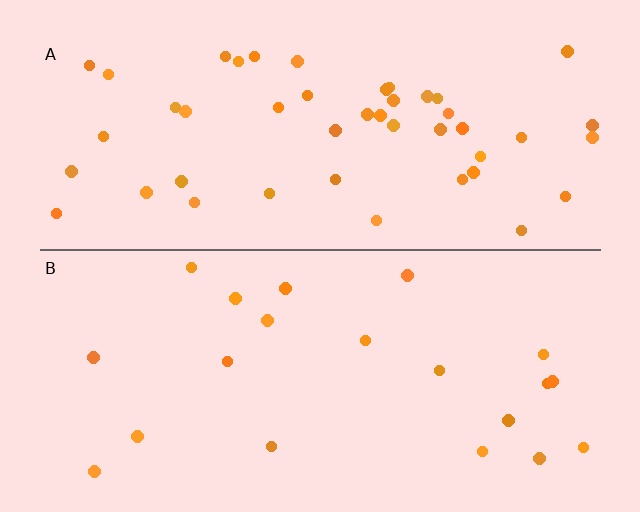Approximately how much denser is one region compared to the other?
Approximately 2.2× — region A over region B.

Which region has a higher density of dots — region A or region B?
A (the top).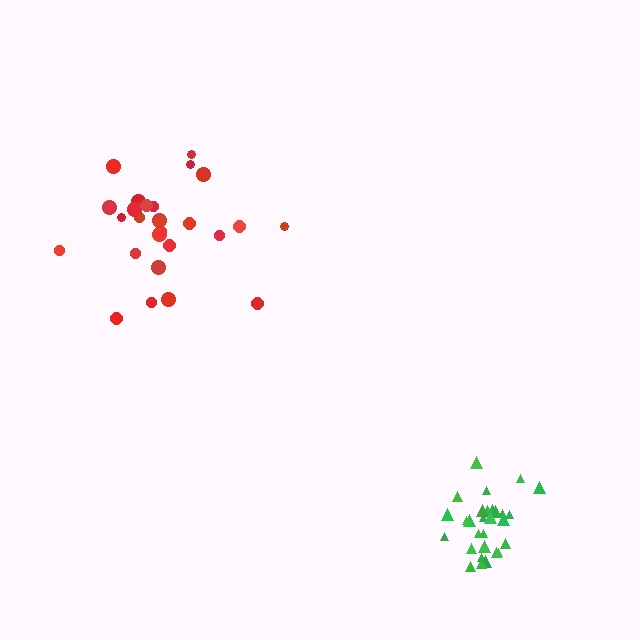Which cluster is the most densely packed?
Green.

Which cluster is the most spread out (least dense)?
Red.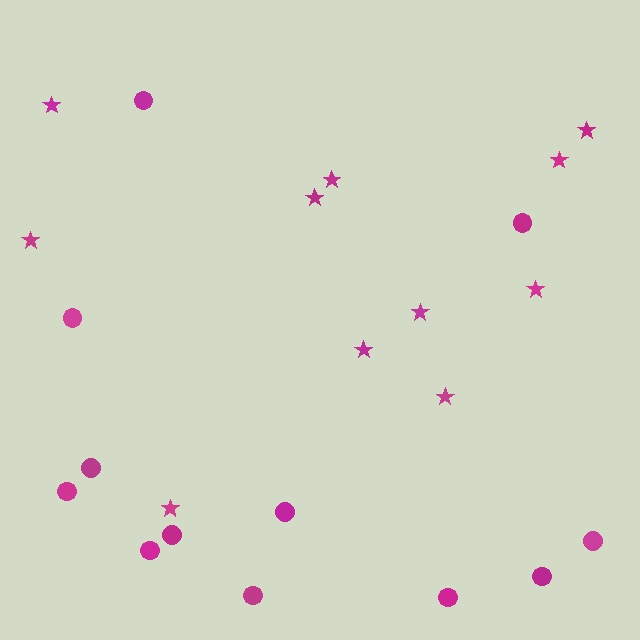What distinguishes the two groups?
There are 2 groups: one group of stars (11) and one group of circles (12).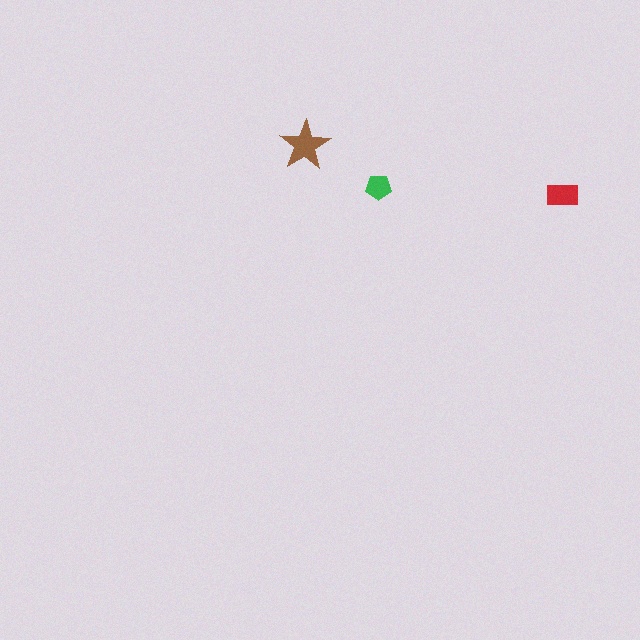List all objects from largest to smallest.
The brown star, the red rectangle, the green pentagon.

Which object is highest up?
The brown star is topmost.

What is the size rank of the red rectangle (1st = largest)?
2nd.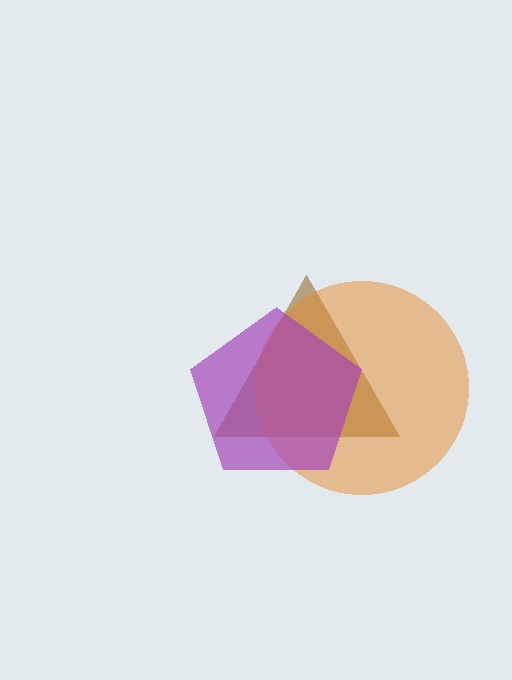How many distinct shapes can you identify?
There are 3 distinct shapes: a brown triangle, an orange circle, a purple pentagon.